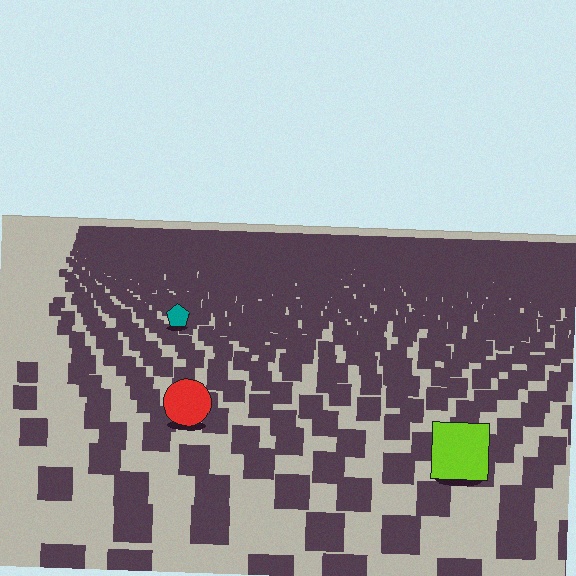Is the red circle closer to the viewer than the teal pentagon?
Yes. The red circle is closer — you can tell from the texture gradient: the ground texture is coarser near it.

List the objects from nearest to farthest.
From nearest to farthest: the lime square, the red circle, the teal pentagon.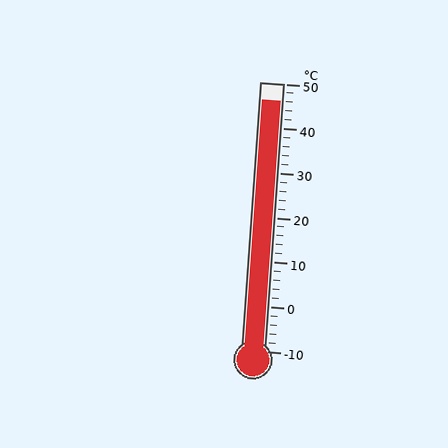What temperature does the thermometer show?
The thermometer shows approximately 46°C.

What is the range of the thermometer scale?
The thermometer scale ranges from -10°C to 50°C.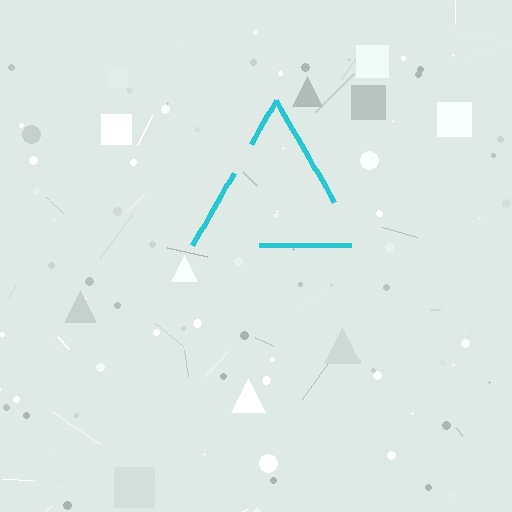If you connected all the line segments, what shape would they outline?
They would outline a triangle.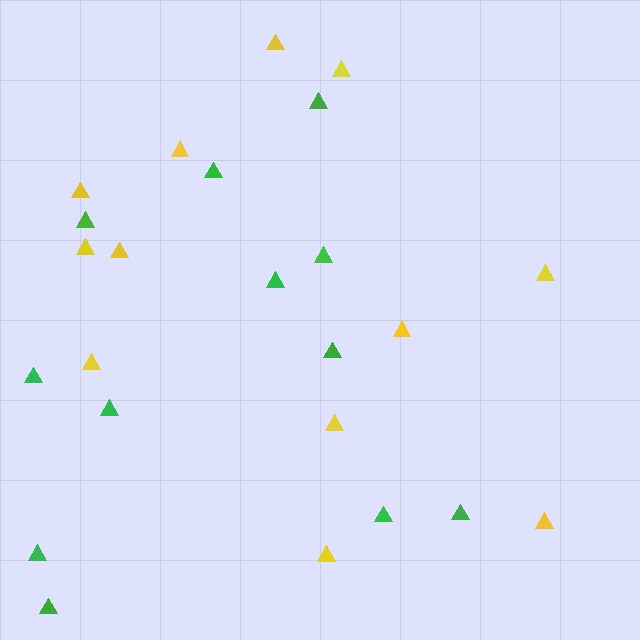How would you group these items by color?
There are 2 groups: one group of green triangles (12) and one group of yellow triangles (12).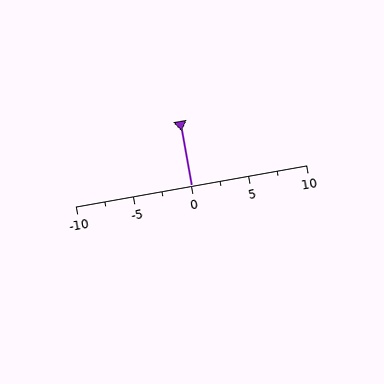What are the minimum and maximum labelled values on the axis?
The axis runs from -10 to 10.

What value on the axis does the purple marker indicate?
The marker indicates approximately 0.